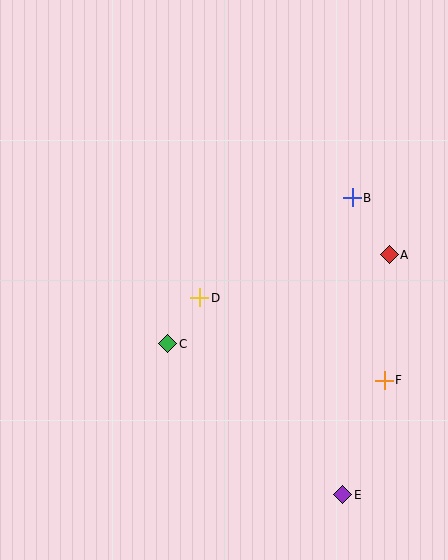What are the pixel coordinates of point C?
Point C is at (168, 344).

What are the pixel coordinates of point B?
Point B is at (352, 198).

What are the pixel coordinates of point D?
Point D is at (200, 298).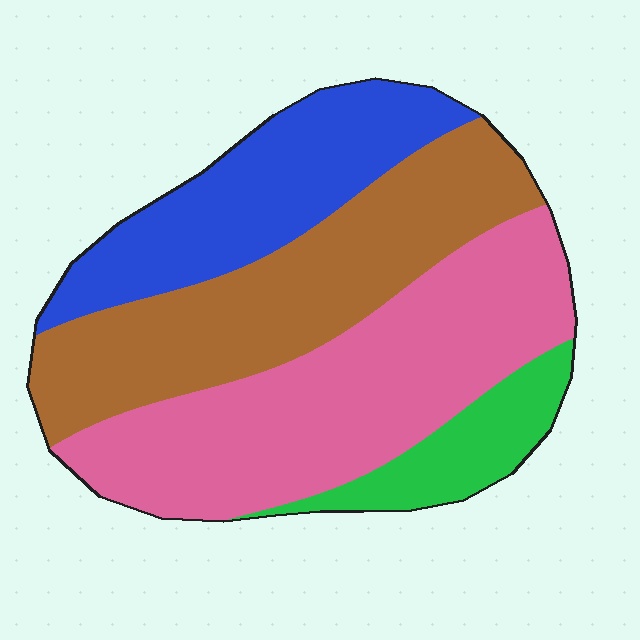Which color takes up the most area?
Pink, at roughly 35%.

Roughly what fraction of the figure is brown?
Brown covers about 30% of the figure.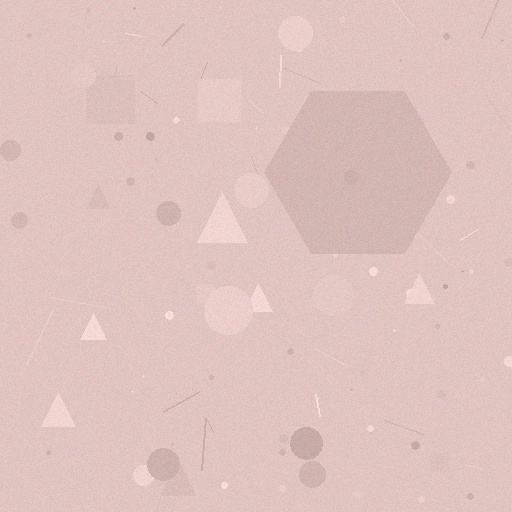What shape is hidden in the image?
A hexagon is hidden in the image.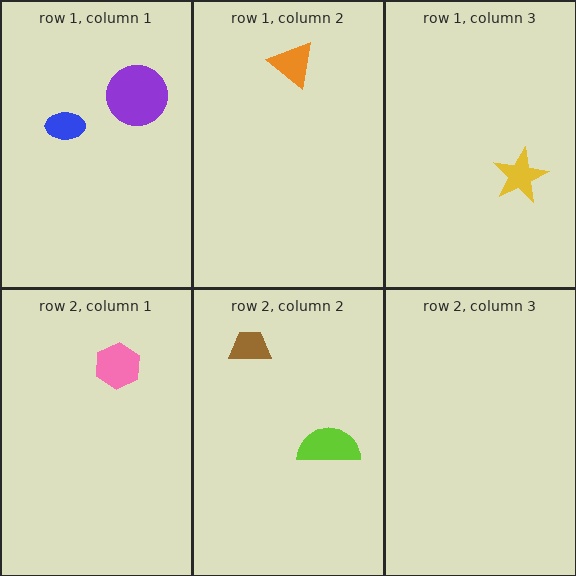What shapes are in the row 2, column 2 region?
The brown trapezoid, the lime semicircle.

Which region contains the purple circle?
The row 1, column 1 region.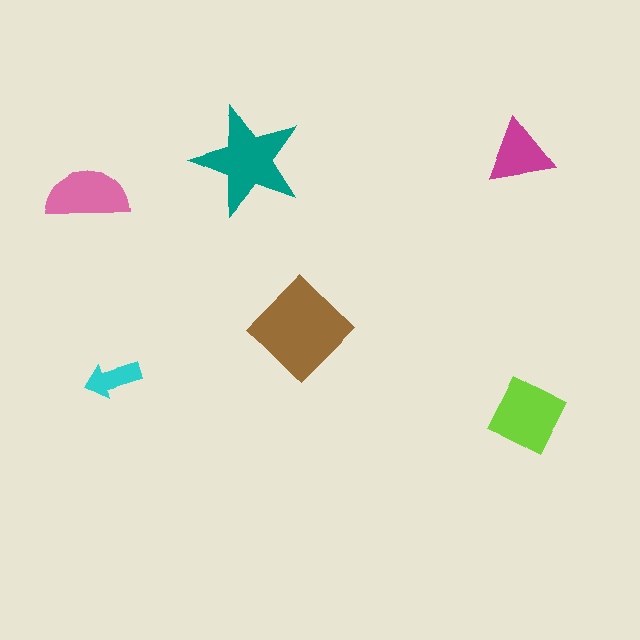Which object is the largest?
The brown diamond.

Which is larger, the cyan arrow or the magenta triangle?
The magenta triangle.